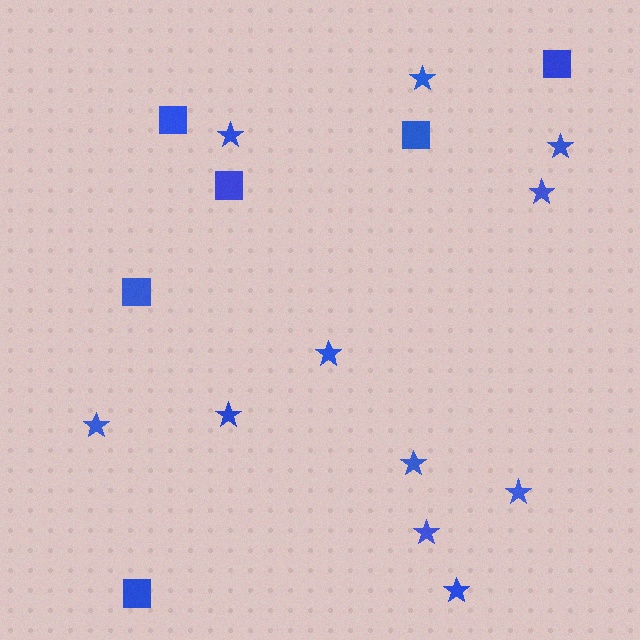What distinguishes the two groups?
There are 2 groups: one group of stars (11) and one group of squares (6).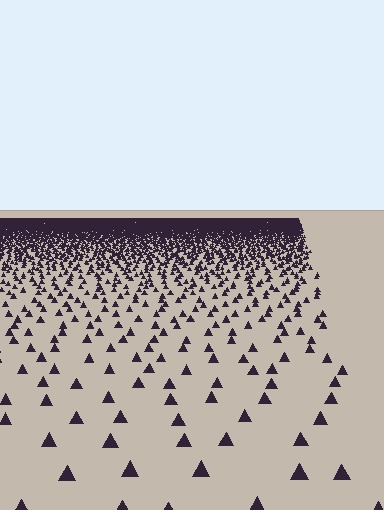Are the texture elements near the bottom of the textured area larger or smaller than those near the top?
Larger. Near the bottom, elements are closer to the viewer and appear at a bigger on-screen size.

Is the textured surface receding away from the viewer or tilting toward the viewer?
The surface is receding away from the viewer. Texture elements get smaller and denser toward the top.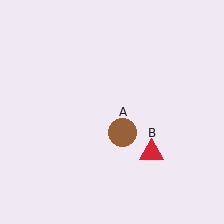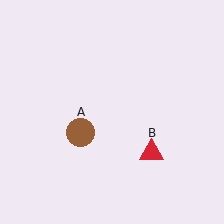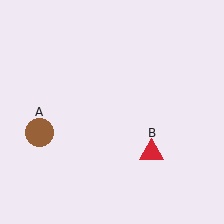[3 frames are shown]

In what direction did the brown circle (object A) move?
The brown circle (object A) moved left.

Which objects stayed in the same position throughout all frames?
Red triangle (object B) remained stationary.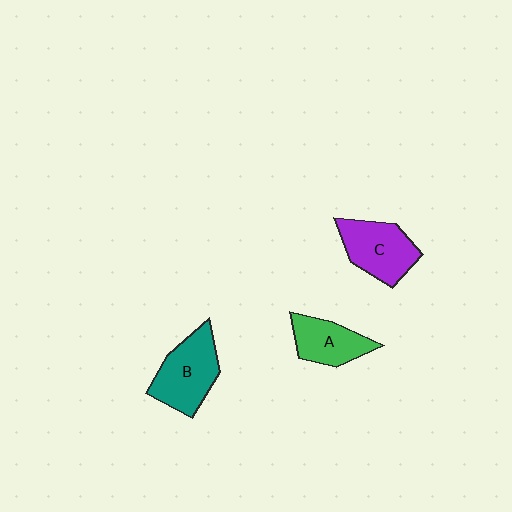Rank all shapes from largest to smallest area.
From largest to smallest: B (teal), C (purple), A (green).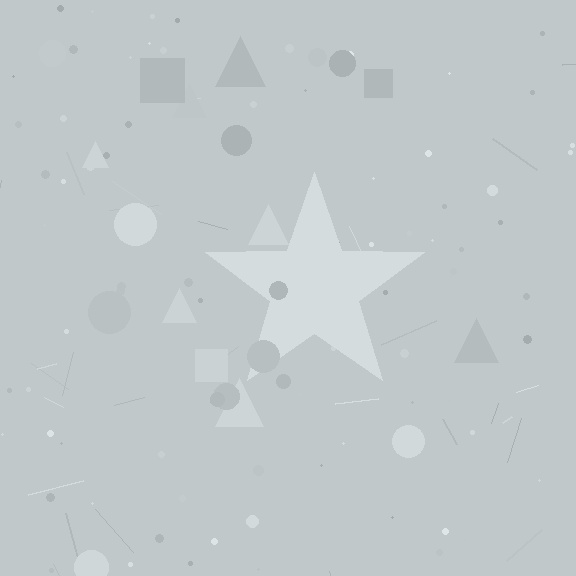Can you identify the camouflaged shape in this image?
The camouflaged shape is a star.